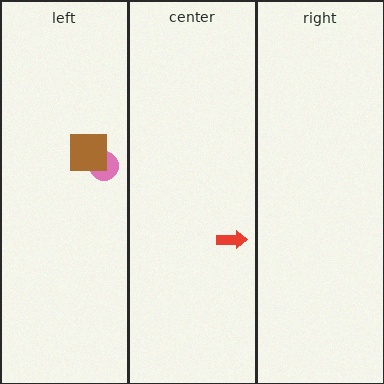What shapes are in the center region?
The red arrow.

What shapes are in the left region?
The pink circle, the brown square.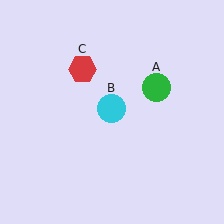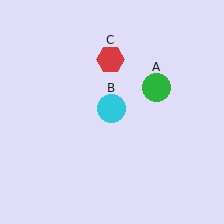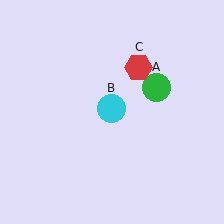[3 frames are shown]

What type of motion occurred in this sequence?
The red hexagon (object C) rotated clockwise around the center of the scene.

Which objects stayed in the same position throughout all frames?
Green circle (object A) and cyan circle (object B) remained stationary.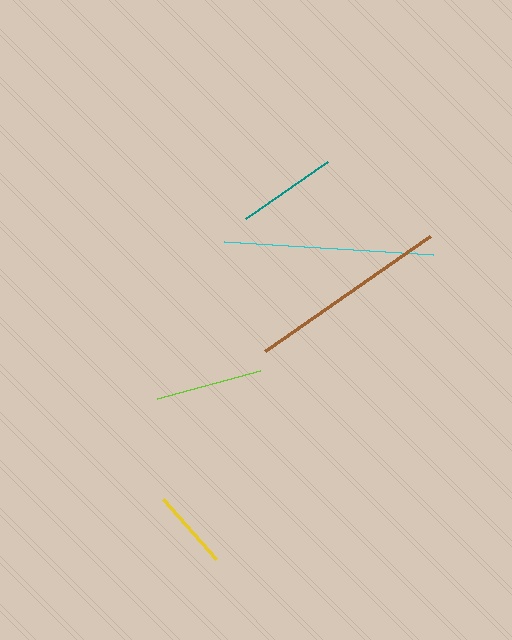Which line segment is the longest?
The cyan line is the longest at approximately 210 pixels.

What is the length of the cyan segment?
The cyan segment is approximately 210 pixels long.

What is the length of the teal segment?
The teal segment is approximately 99 pixels long.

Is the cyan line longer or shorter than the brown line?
The cyan line is longer than the brown line.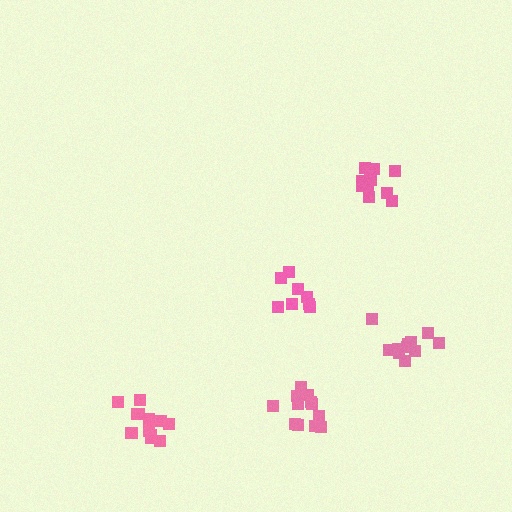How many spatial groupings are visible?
There are 5 spatial groupings.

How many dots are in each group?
Group 1: 12 dots, Group 2: 11 dots, Group 3: 11 dots, Group 4: 8 dots, Group 5: 12 dots (54 total).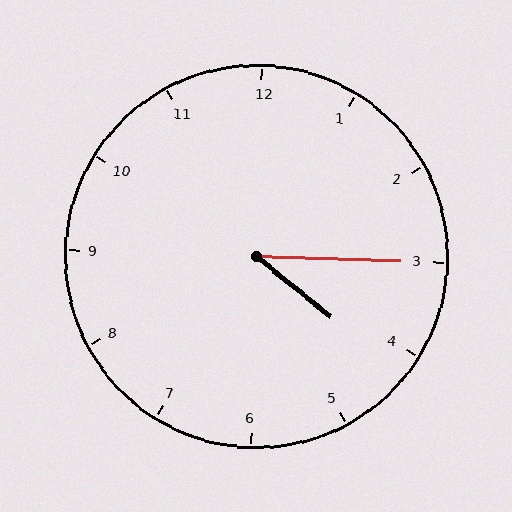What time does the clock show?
4:15.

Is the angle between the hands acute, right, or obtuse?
It is acute.